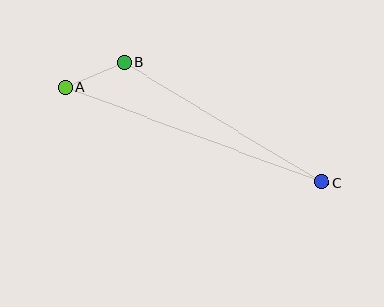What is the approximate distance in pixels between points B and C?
The distance between B and C is approximately 231 pixels.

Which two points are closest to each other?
Points A and B are closest to each other.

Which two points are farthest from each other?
Points A and C are farthest from each other.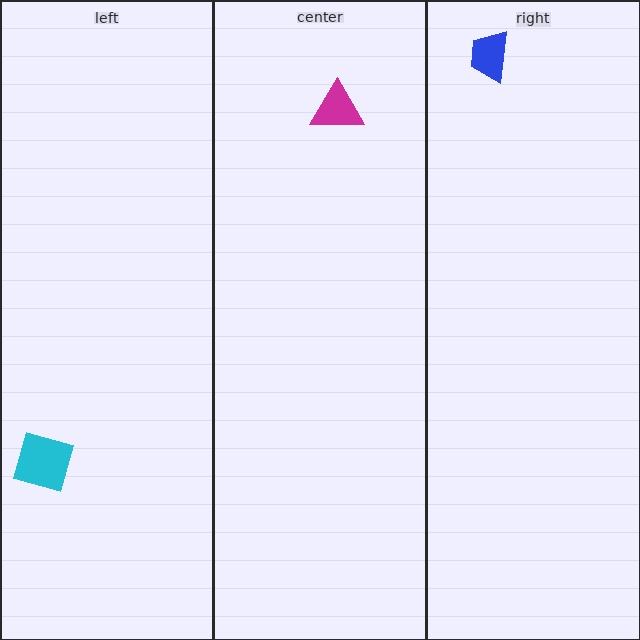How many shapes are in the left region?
1.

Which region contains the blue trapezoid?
The right region.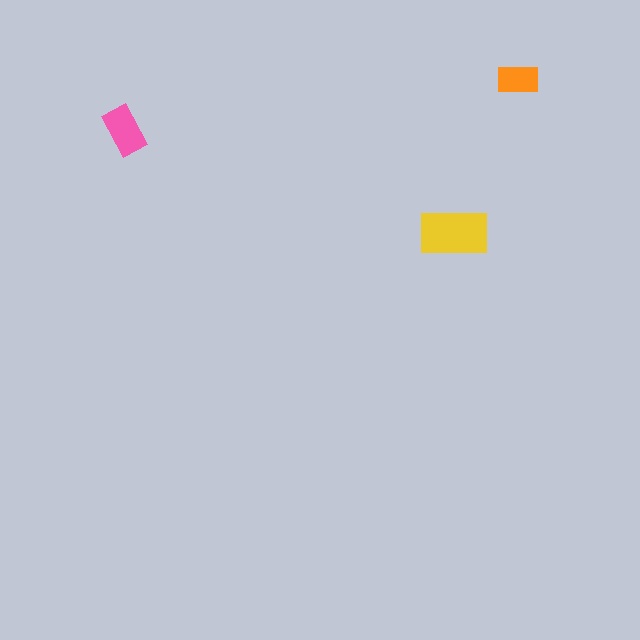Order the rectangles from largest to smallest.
the yellow one, the pink one, the orange one.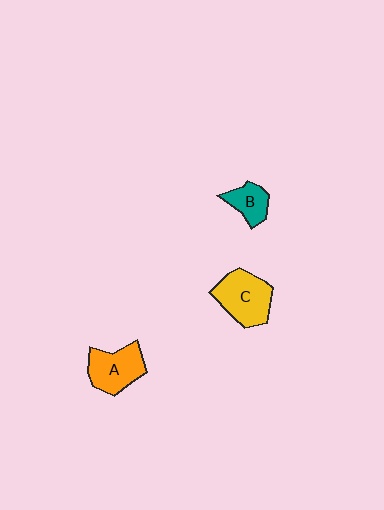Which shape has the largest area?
Shape C (yellow).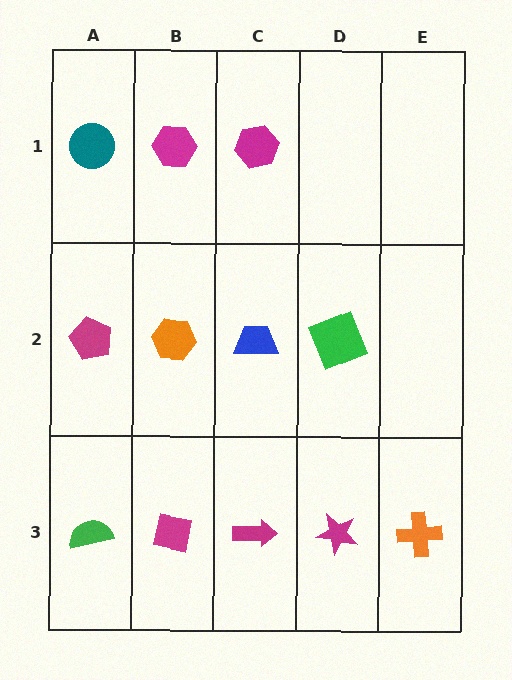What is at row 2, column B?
An orange hexagon.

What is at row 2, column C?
A blue trapezoid.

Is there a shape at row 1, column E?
No, that cell is empty.